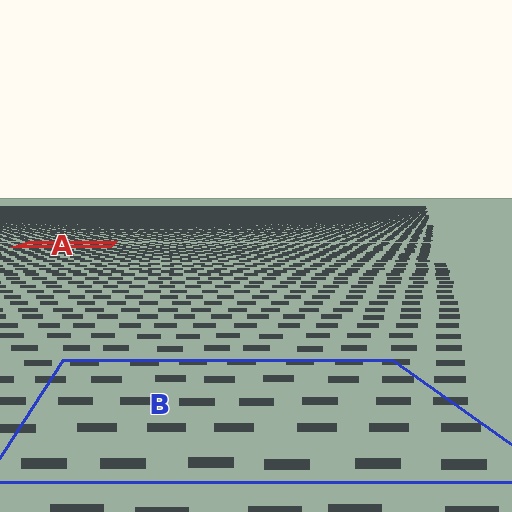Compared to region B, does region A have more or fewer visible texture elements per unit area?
Region A has more texture elements per unit area — they are packed more densely because it is farther away.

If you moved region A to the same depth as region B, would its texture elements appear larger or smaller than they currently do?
They would appear larger. At a closer depth, the same texture elements are projected at a bigger on-screen size.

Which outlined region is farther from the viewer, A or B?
Region A is farther from the viewer — the texture elements inside it appear smaller and more densely packed.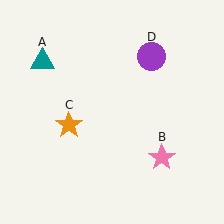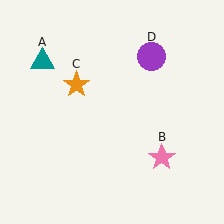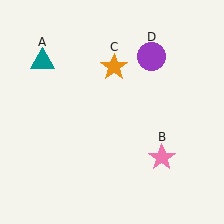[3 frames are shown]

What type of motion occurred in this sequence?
The orange star (object C) rotated clockwise around the center of the scene.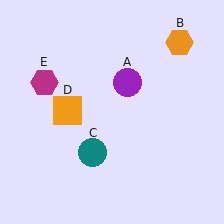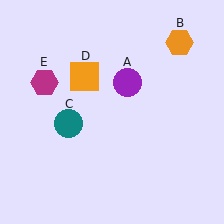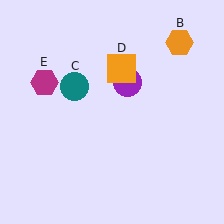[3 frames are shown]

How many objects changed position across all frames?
2 objects changed position: teal circle (object C), orange square (object D).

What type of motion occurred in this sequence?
The teal circle (object C), orange square (object D) rotated clockwise around the center of the scene.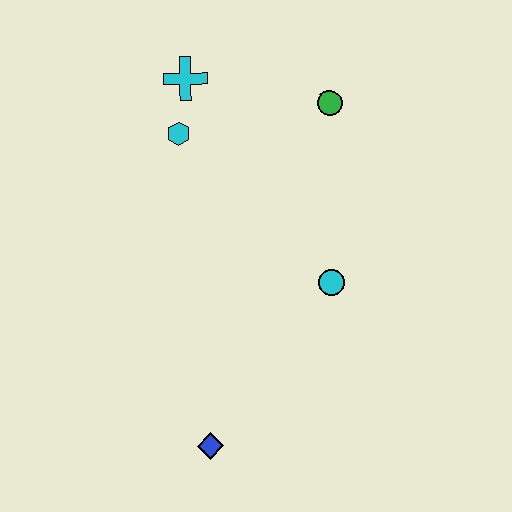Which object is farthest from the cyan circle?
The cyan cross is farthest from the cyan circle.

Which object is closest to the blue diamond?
The cyan circle is closest to the blue diamond.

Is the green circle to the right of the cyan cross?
Yes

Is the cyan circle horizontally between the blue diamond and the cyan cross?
No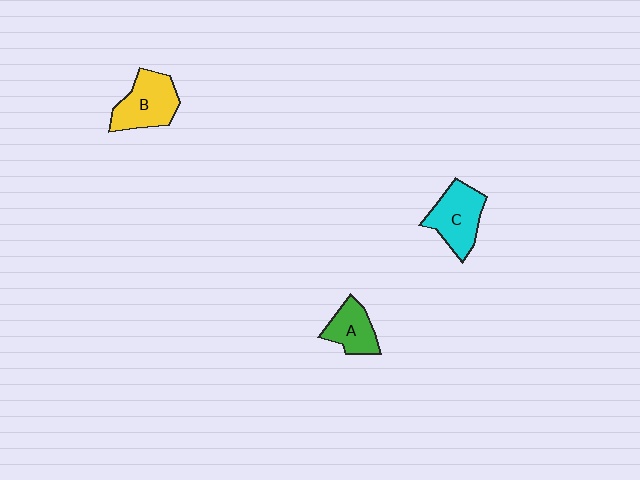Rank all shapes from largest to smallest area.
From largest to smallest: B (yellow), C (cyan), A (green).